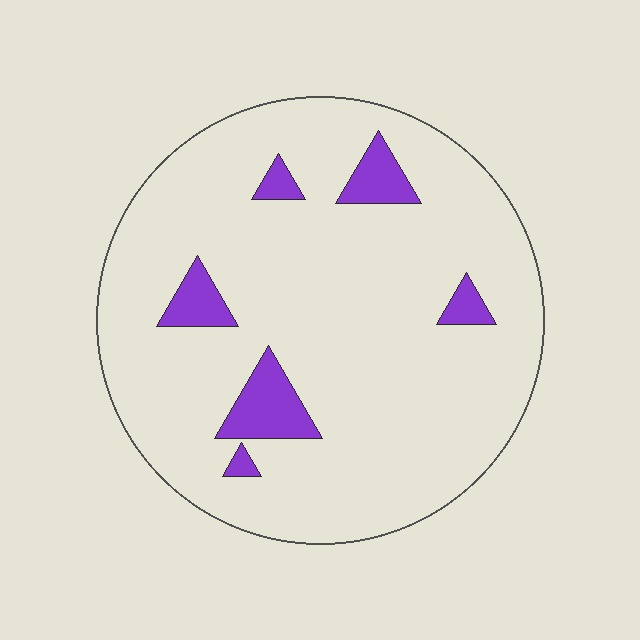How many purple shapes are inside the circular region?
6.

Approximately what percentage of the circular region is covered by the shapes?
Approximately 10%.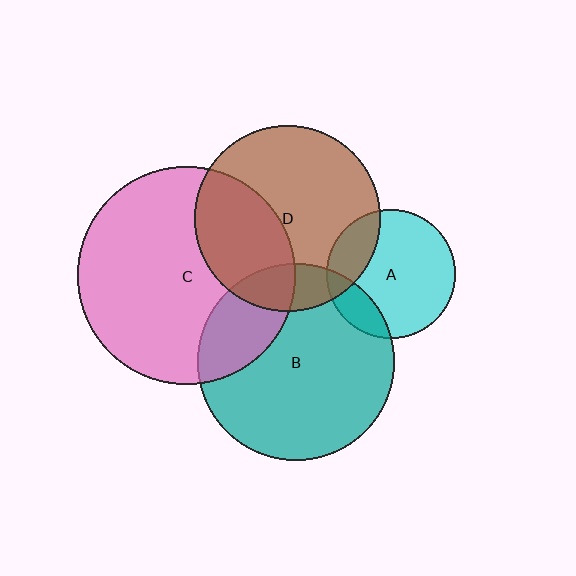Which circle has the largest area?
Circle C (pink).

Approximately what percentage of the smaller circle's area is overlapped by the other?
Approximately 20%.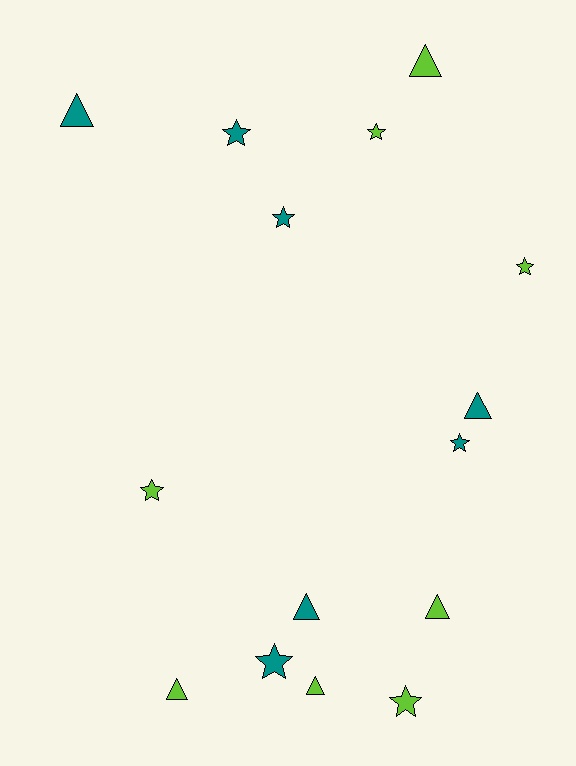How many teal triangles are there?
There are 3 teal triangles.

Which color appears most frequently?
Lime, with 8 objects.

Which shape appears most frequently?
Star, with 8 objects.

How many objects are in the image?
There are 15 objects.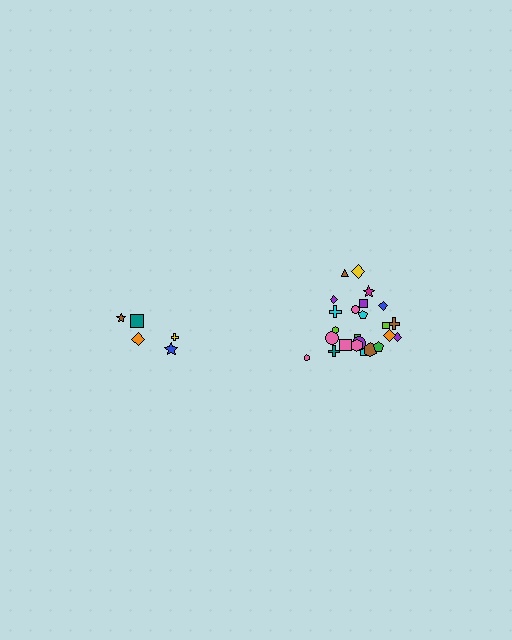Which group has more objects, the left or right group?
The right group.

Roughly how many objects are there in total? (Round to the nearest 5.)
Roughly 30 objects in total.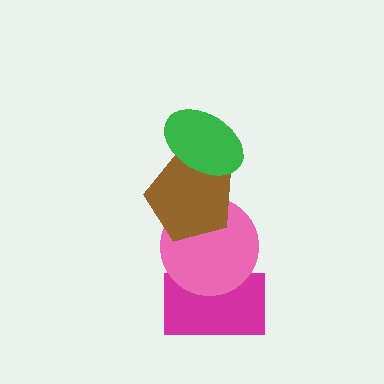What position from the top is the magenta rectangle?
The magenta rectangle is 4th from the top.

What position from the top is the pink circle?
The pink circle is 3rd from the top.